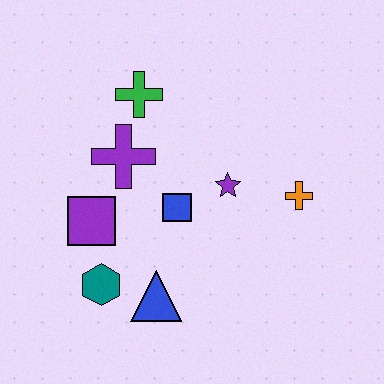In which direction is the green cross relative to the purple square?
The green cross is above the purple square.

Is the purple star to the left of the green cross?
No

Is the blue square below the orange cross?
Yes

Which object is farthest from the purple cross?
The orange cross is farthest from the purple cross.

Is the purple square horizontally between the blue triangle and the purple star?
No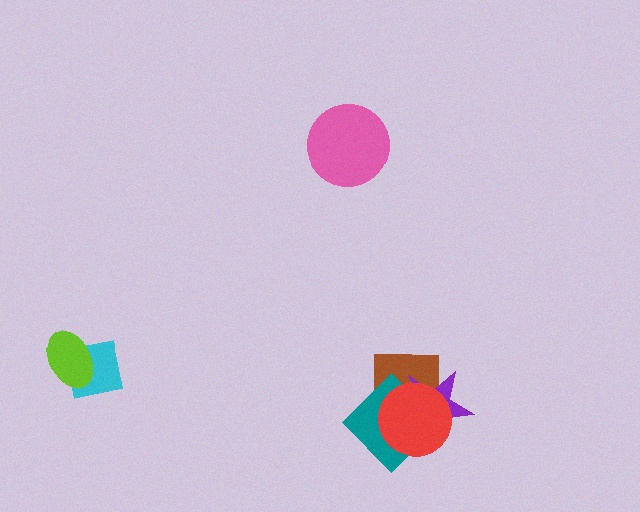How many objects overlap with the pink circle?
0 objects overlap with the pink circle.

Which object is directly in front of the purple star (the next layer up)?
The teal diamond is directly in front of the purple star.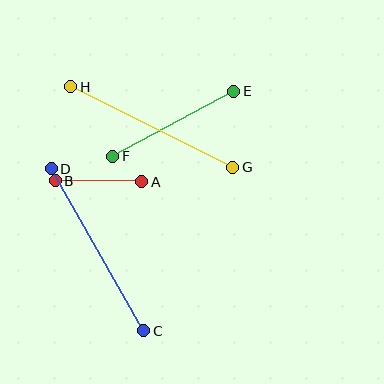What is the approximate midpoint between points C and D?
The midpoint is at approximately (97, 250) pixels.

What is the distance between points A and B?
The distance is approximately 87 pixels.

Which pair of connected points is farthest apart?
Points C and D are farthest apart.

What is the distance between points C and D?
The distance is approximately 186 pixels.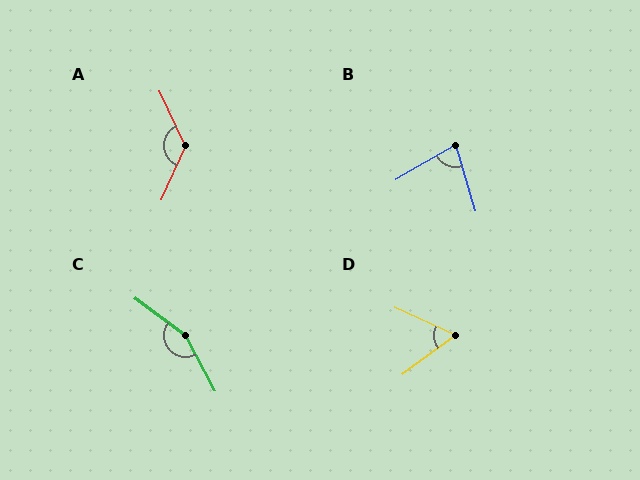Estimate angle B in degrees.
Approximately 77 degrees.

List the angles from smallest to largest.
D (61°), B (77°), A (131°), C (154°).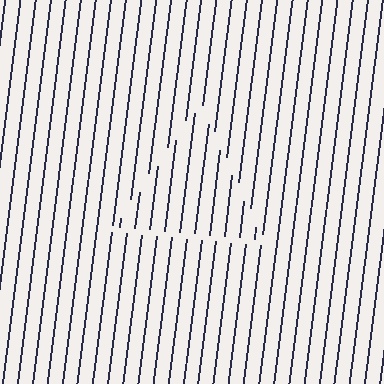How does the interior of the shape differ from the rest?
The interior of the shape contains the same grating, shifted by half a period — the contour is defined by the phase discontinuity where line-ends from the inner and outer gratings abut.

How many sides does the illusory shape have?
3 sides — the line-ends trace a triangle.